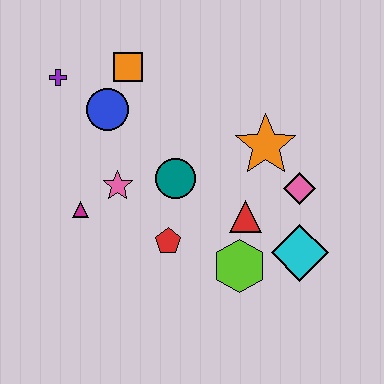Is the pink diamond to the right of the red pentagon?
Yes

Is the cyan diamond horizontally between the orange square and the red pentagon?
No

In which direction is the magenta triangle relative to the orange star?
The magenta triangle is to the left of the orange star.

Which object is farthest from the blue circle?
The cyan diamond is farthest from the blue circle.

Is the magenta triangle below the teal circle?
Yes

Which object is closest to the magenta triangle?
The pink star is closest to the magenta triangle.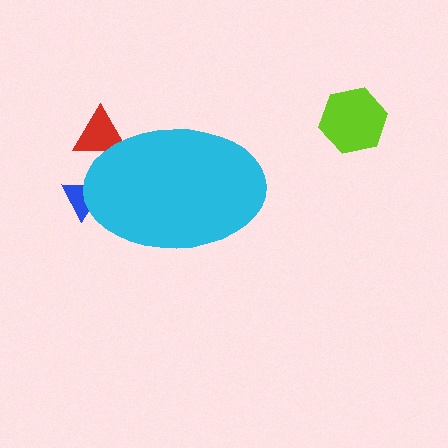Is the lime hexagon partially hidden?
No, the lime hexagon is fully visible.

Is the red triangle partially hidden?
Yes, the red triangle is partially hidden behind the cyan ellipse.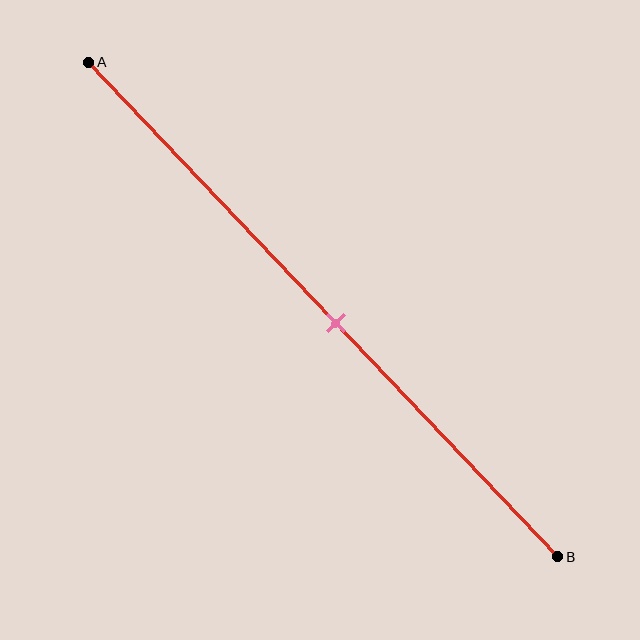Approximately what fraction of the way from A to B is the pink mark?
The pink mark is approximately 55% of the way from A to B.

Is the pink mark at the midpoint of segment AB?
Yes, the mark is approximately at the midpoint.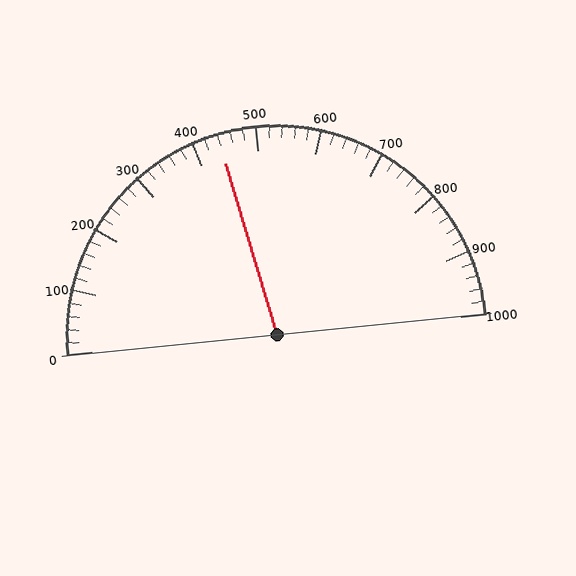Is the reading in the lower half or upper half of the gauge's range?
The reading is in the lower half of the range (0 to 1000).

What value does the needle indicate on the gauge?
The needle indicates approximately 440.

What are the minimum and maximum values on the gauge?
The gauge ranges from 0 to 1000.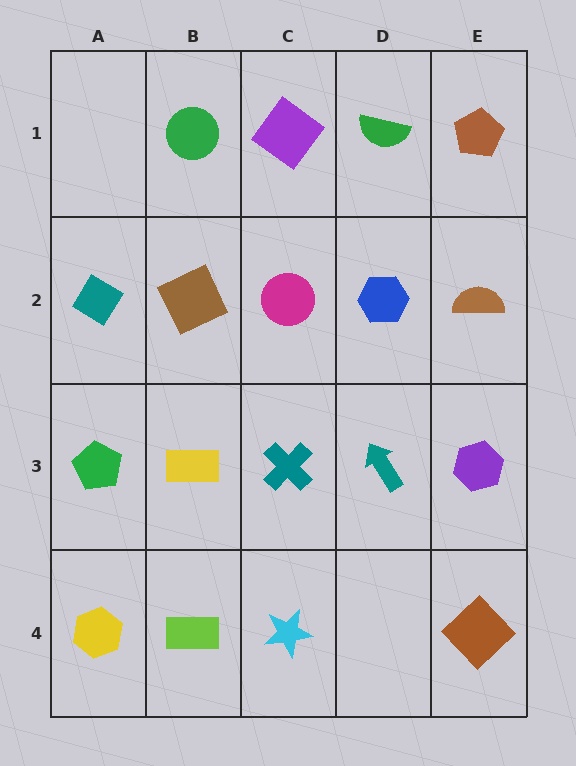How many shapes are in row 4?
4 shapes.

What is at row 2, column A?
A teal diamond.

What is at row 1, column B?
A green circle.